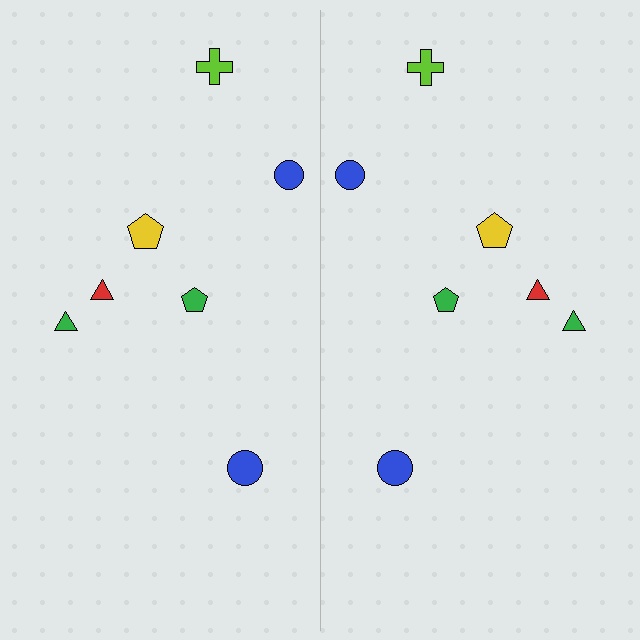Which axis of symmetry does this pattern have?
The pattern has a vertical axis of symmetry running through the center of the image.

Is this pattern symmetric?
Yes, this pattern has bilateral (reflection) symmetry.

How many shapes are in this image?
There are 14 shapes in this image.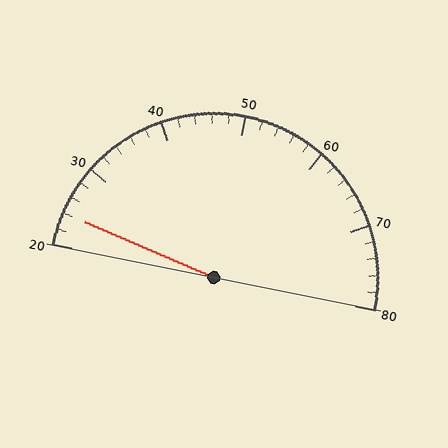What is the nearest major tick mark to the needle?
The nearest major tick mark is 20.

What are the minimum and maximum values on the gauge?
The gauge ranges from 20 to 80.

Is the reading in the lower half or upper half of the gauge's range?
The reading is in the lower half of the range (20 to 80).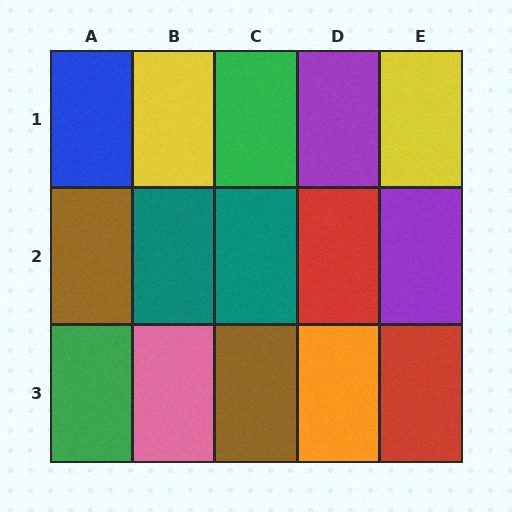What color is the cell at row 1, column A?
Blue.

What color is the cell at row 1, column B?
Yellow.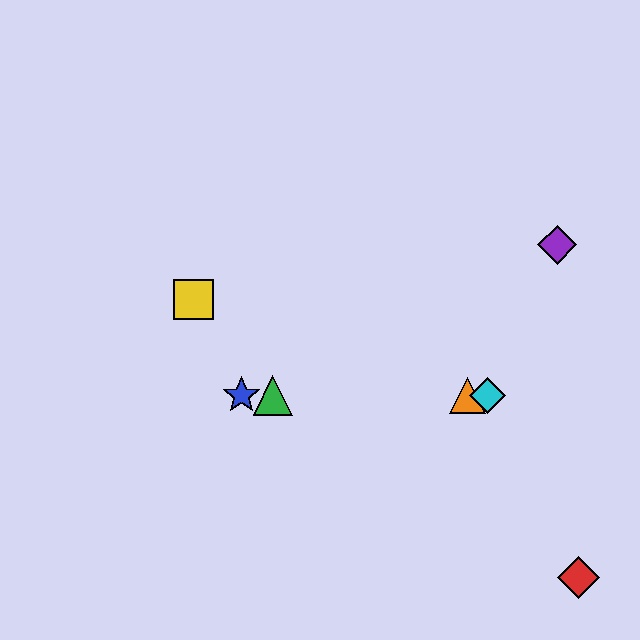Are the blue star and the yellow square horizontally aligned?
No, the blue star is at y≈395 and the yellow square is at y≈300.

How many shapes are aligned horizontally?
4 shapes (the blue star, the green triangle, the orange triangle, the cyan diamond) are aligned horizontally.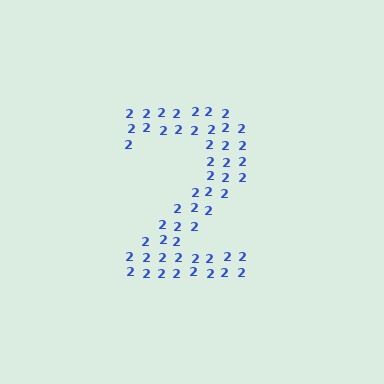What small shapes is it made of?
It is made of small digit 2's.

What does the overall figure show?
The overall figure shows the digit 2.